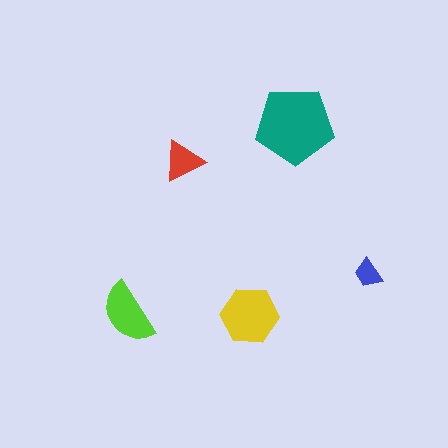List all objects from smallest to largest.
The blue trapezoid, the red triangle, the lime semicircle, the yellow hexagon, the teal pentagon.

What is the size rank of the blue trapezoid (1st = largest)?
5th.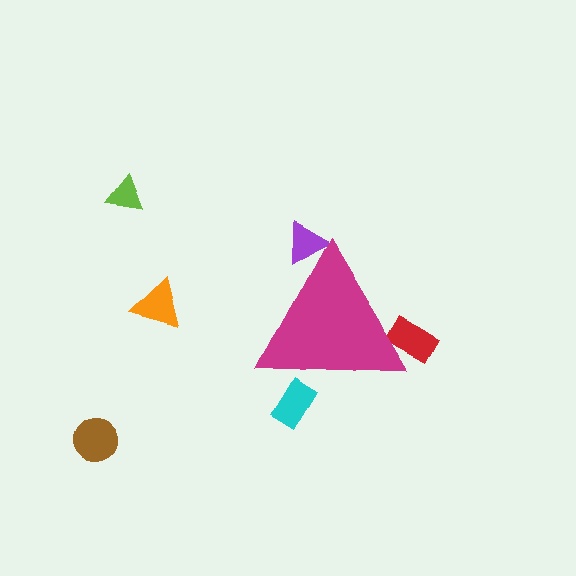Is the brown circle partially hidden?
No, the brown circle is fully visible.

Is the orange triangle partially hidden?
No, the orange triangle is fully visible.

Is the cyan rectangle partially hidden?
Yes, the cyan rectangle is partially hidden behind the magenta triangle.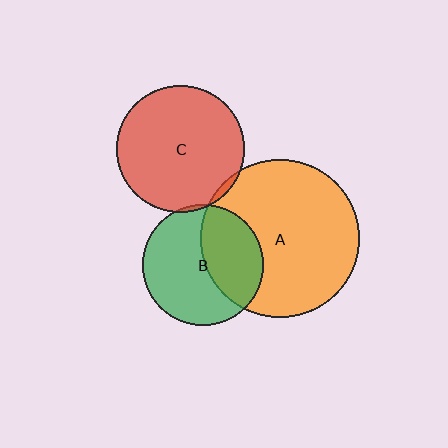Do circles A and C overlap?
Yes.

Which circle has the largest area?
Circle A (orange).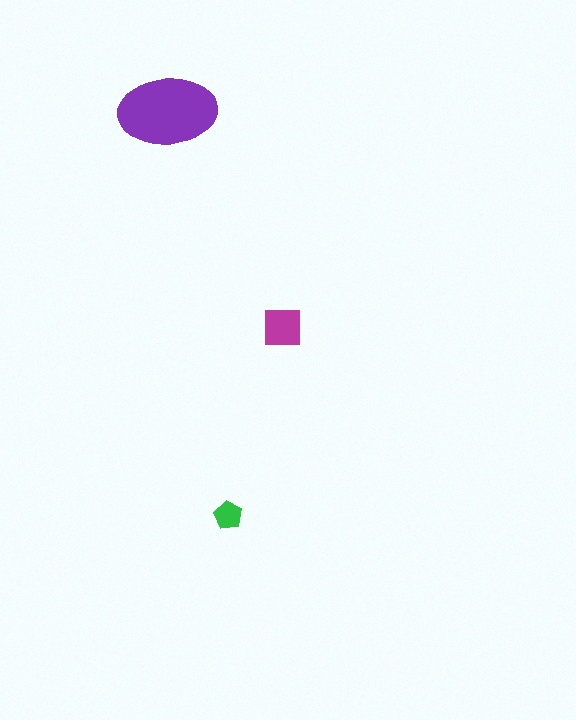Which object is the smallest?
The green pentagon.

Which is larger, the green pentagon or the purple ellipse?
The purple ellipse.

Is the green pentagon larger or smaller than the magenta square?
Smaller.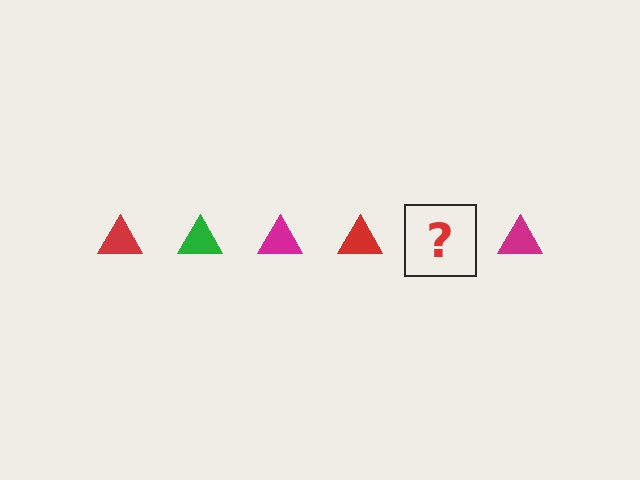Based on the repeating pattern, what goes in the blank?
The blank should be a green triangle.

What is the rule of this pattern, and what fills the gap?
The rule is that the pattern cycles through red, green, magenta triangles. The gap should be filled with a green triangle.